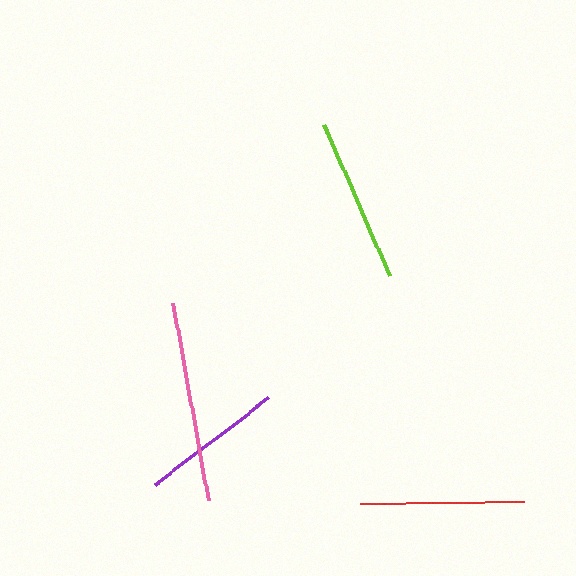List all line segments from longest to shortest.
From longest to shortest: pink, lime, red, purple.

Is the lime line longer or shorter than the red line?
The lime line is longer than the red line.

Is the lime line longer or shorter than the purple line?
The lime line is longer than the purple line.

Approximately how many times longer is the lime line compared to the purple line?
The lime line is approximately 1.2 times the length of the purple line.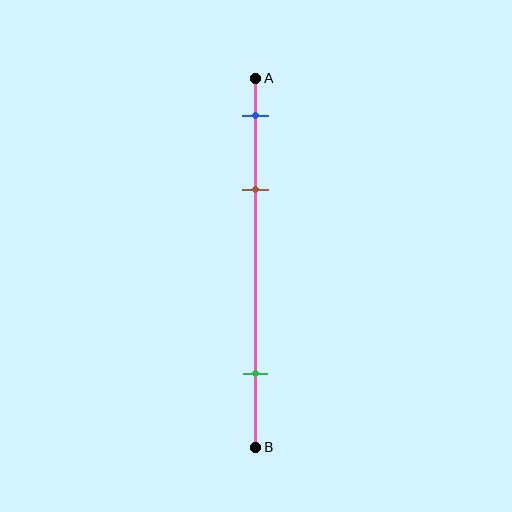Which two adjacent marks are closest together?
The blue and brown marks are the closest adjacent pair.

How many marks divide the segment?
There are 3 marks dividing the segment.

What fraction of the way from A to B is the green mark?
The green mark is approximately 80% (0.8) of the way from A to B.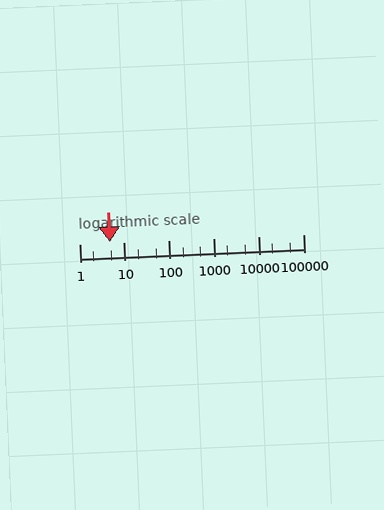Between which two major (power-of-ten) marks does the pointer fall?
The pointer is between 1 and 10.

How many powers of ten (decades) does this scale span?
The scale spans 5 decades, from 1 to 100000.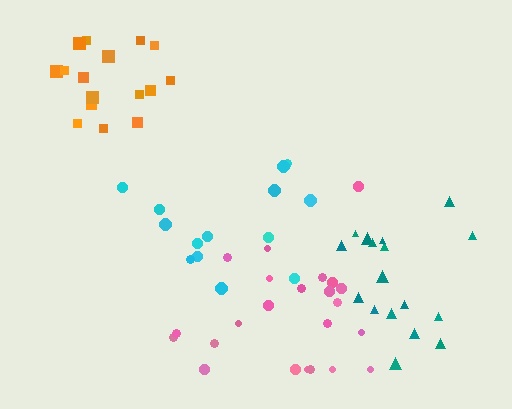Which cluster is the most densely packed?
Orange.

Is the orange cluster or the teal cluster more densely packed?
Orange.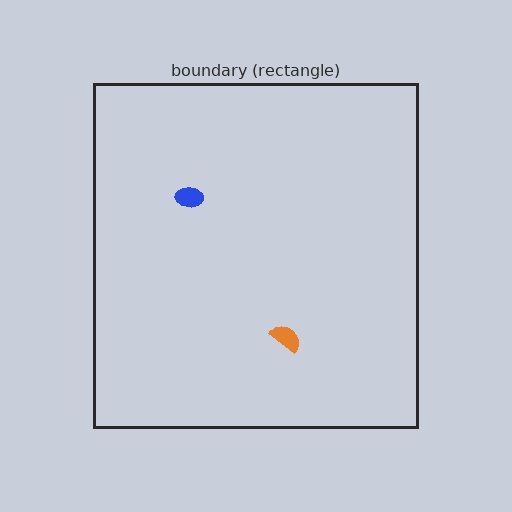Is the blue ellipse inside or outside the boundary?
Inside.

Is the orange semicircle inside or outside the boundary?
Inside.